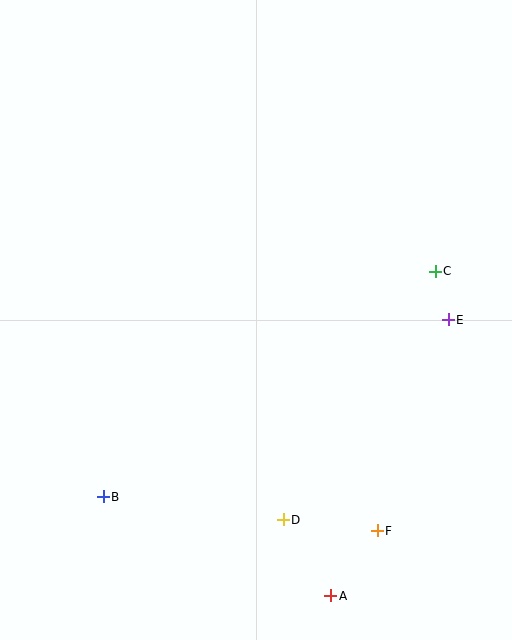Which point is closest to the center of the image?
Point C at (435, 271) is closest to the center.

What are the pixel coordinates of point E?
Point E is at (448, 320).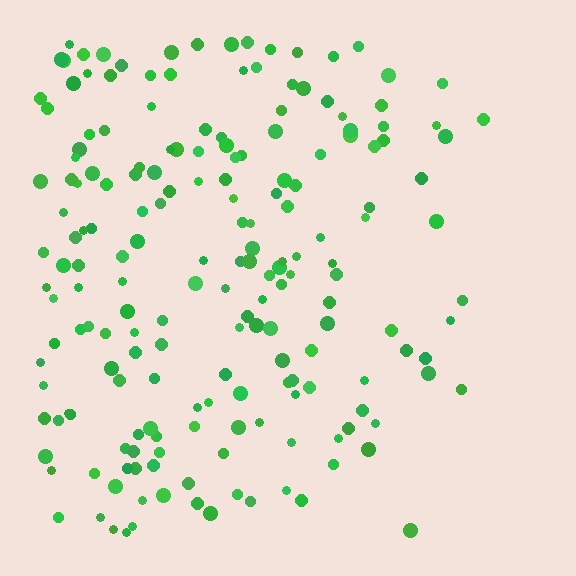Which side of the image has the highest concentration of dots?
The left.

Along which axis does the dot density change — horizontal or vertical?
Horizontal.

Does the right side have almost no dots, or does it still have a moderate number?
Still a moderate number, just noticeably fewer than the left.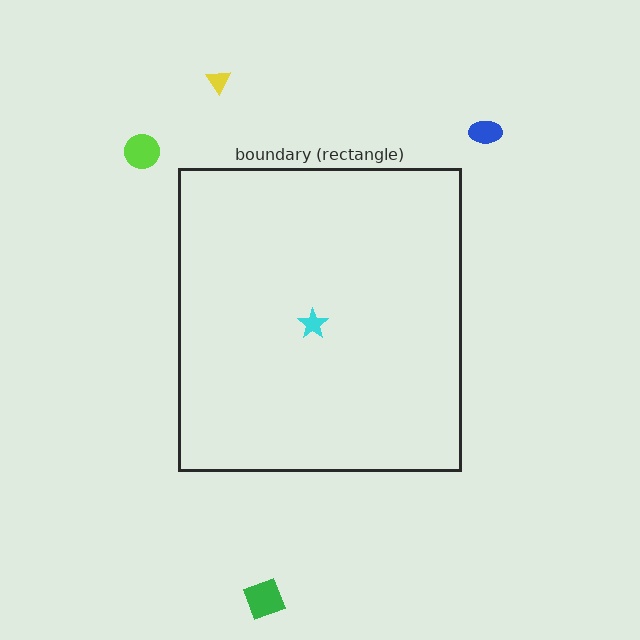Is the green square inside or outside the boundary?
Outside.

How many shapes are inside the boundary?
1 inside, 4 outside.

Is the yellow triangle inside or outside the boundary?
Outside.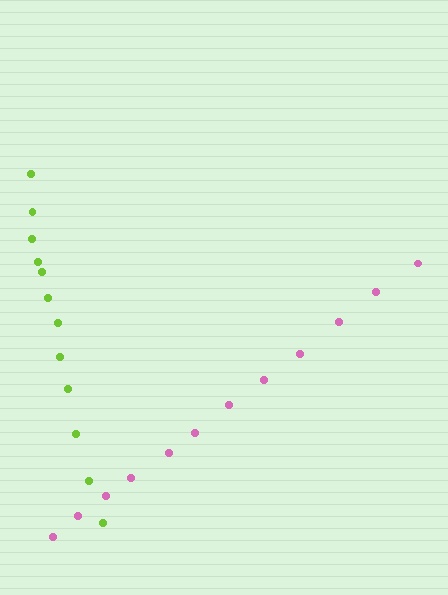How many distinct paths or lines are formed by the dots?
There are 2 distinct paths.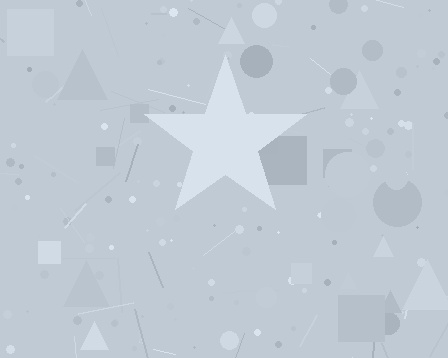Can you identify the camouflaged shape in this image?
The camouflaged shape is a star.